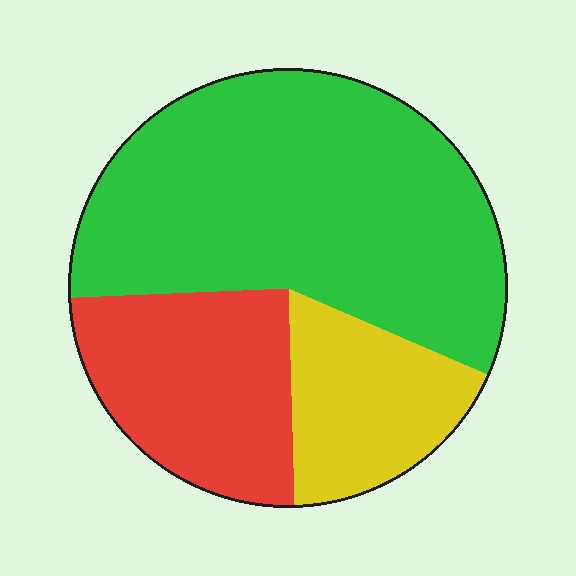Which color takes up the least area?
Yellow, at roughly 20%.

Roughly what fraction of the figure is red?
Red takes up less than a quarter of the figure.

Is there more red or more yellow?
Red.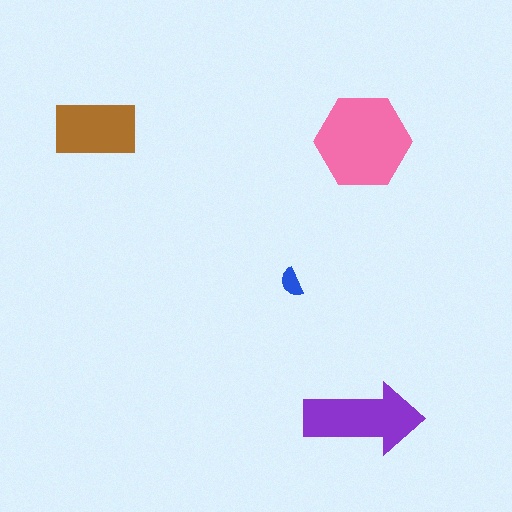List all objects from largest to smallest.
The pink hexagon, the purple arrow, the brown rectangle, the blue semicircle.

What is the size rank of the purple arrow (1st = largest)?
2nd.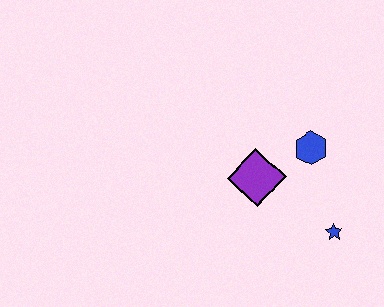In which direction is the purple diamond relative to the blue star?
The purple diamond is to the left of the blue star.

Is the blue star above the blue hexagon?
No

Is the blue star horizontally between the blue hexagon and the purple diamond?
No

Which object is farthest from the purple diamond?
The blue star is farthest from the purple diamond.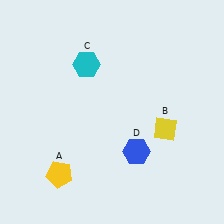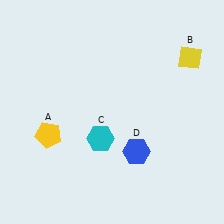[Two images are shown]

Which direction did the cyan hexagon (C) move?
The cyan hexagon (C) moved down.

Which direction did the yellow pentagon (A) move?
The yellow pentagon (A) moved up.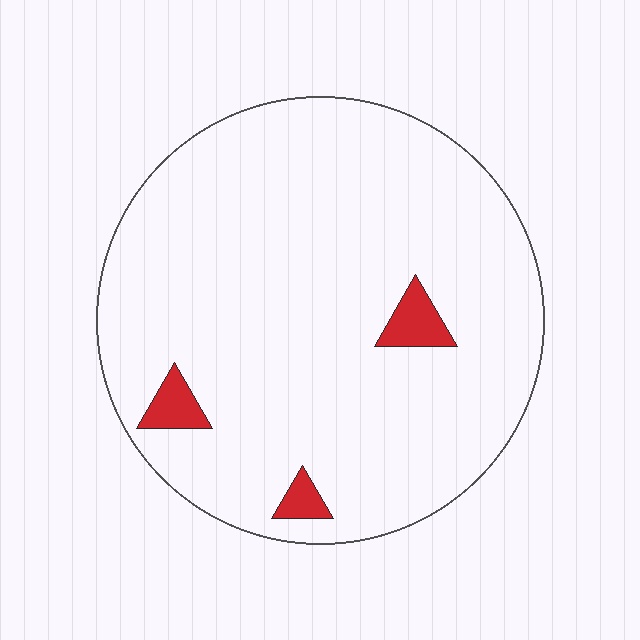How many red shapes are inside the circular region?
3.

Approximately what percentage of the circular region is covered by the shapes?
Approximately 5%.